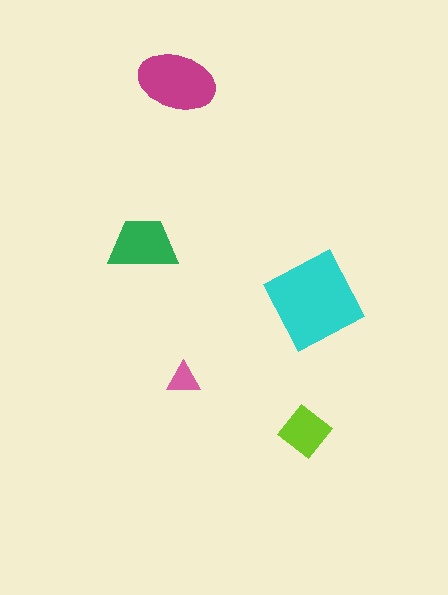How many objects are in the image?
There are 5 objects in the image.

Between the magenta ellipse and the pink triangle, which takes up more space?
The magenta ellipse.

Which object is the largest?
The cyan diamond.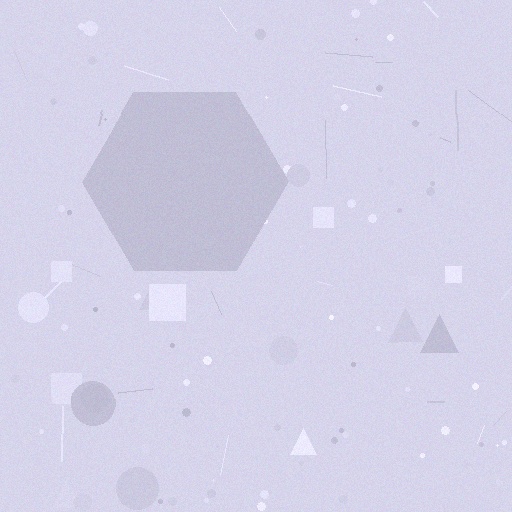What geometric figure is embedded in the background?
A hexagon is embedded in the background.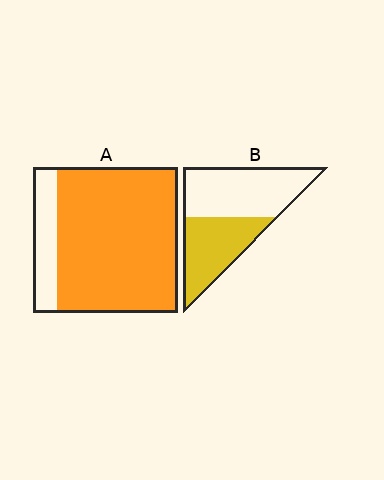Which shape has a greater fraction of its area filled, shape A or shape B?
Shape A.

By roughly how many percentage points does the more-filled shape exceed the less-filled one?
By roughly 40 percentage points (A over B).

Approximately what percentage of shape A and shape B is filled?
A is approximately 85% and B is approximately 45%.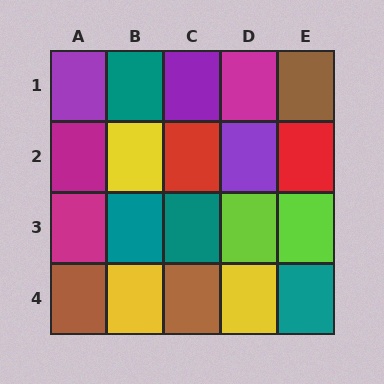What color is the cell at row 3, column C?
Teal.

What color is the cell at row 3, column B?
Teal.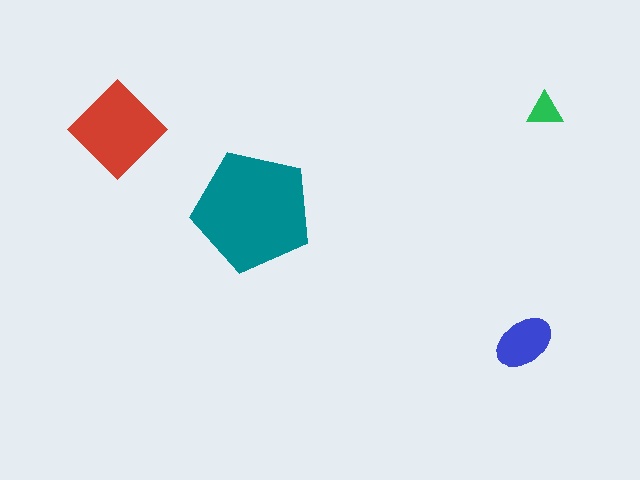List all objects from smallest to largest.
The green triangle, the blue ellipse, the red diamond, the teal pentagon.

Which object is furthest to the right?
The green triangle is rightmost.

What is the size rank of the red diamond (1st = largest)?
2nd.